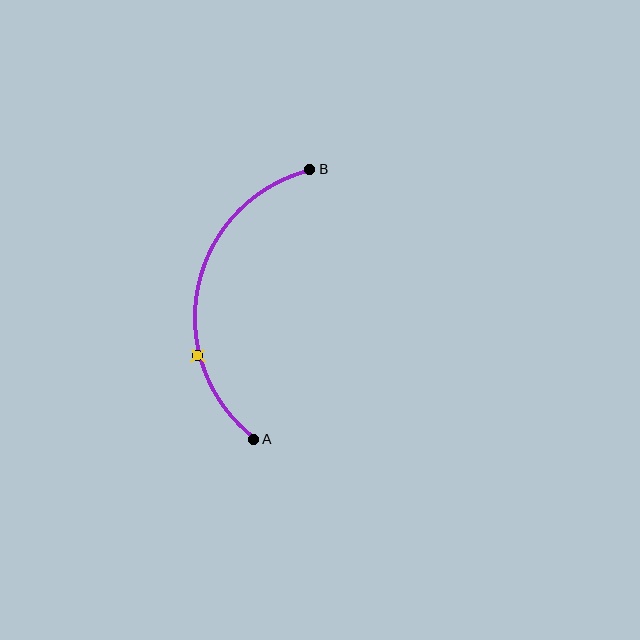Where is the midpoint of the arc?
The arc midpoint is the point on the curve farthest from the straight line joining A and B. It sits to the left of that line.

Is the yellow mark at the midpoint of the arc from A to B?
No. The yellow mark lies on the arc but is closer to endpoint A. The arc midpoint would be at the point on the curve equidistant along the arc from both A and B.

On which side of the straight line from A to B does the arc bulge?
The arc bulges to the left of the straight line connecting A and B.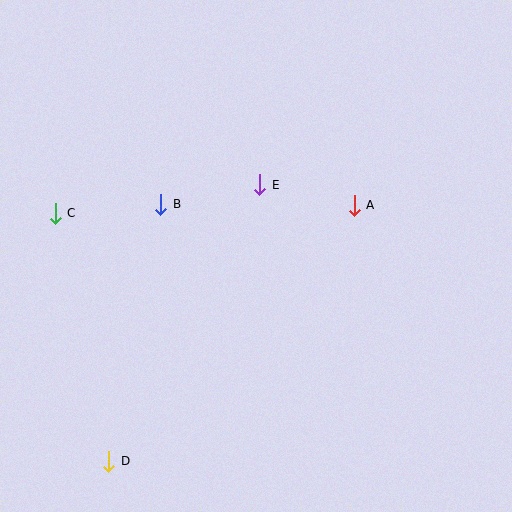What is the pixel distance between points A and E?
The distance between A and E is 97 pixels.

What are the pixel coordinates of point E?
Point E is at (260, 185).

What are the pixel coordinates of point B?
Point B is at (161, 204).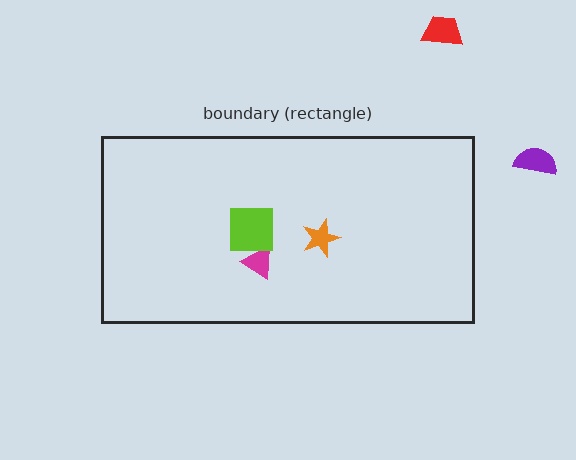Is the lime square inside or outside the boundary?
Inside.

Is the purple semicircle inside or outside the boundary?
Outside.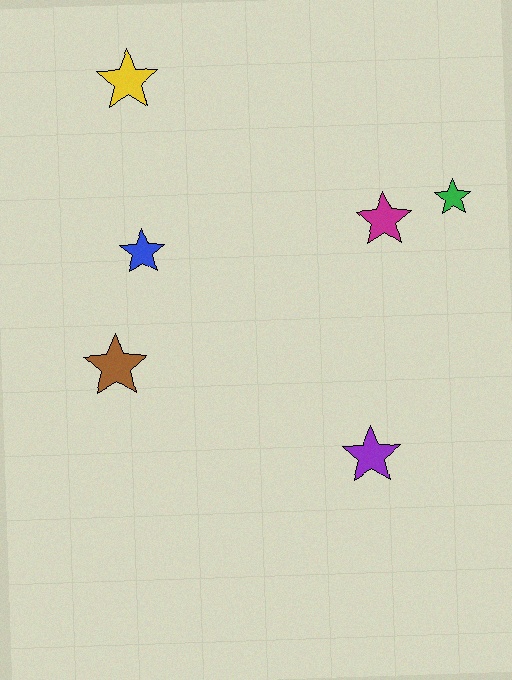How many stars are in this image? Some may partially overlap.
There are 6 stars.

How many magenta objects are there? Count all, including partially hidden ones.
There is 1 magenta object.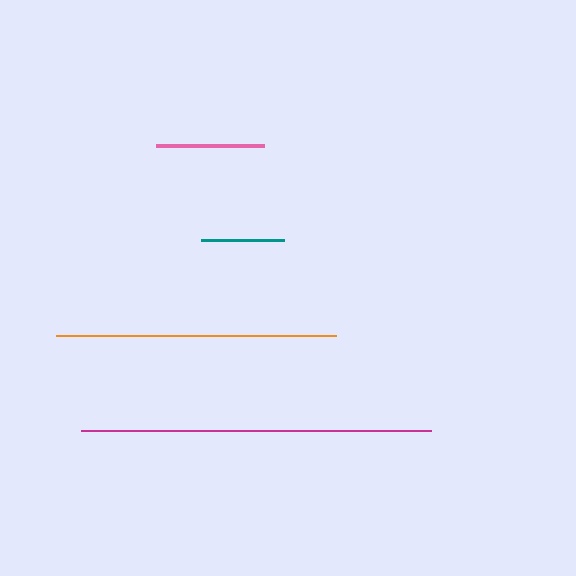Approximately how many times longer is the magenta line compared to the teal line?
The magenta line is approximately 4.2 times the length of the teal line.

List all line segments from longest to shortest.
From longest to shortest: magenta, orange, pink, teal.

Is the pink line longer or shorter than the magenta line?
The magenta line is longer than the pink line.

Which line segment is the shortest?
The teal line is the shortest at approximately 83 pixels.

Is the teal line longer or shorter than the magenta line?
The magenta line is longer than the teal line.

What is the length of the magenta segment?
The magenta segment is approximately 350 pixels long.